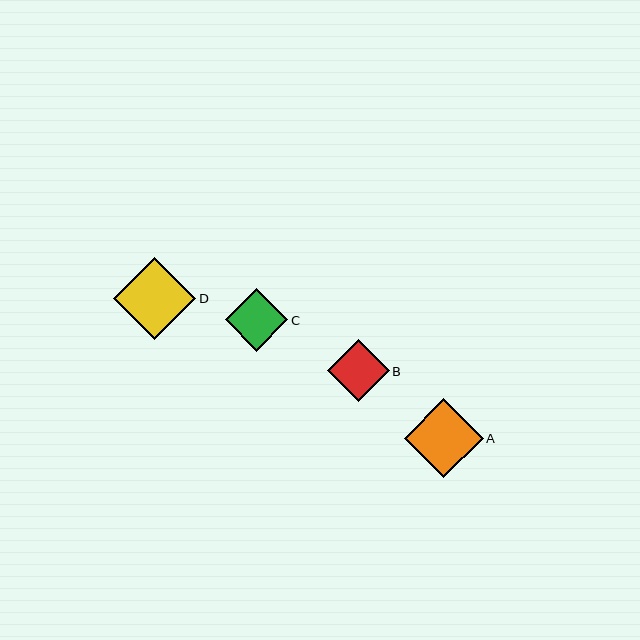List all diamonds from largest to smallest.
From largest to smallest: D, A, C, B.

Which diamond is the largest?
Diamond D is the largest with a size of approximately 82 pixels.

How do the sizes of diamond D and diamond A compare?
Diamond D and diamond A are approximately the same size.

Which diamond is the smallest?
Diamond B is the smallest with a size of approximately 62 pixels.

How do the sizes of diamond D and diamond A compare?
Diamond D and diamond A are approximately the same size.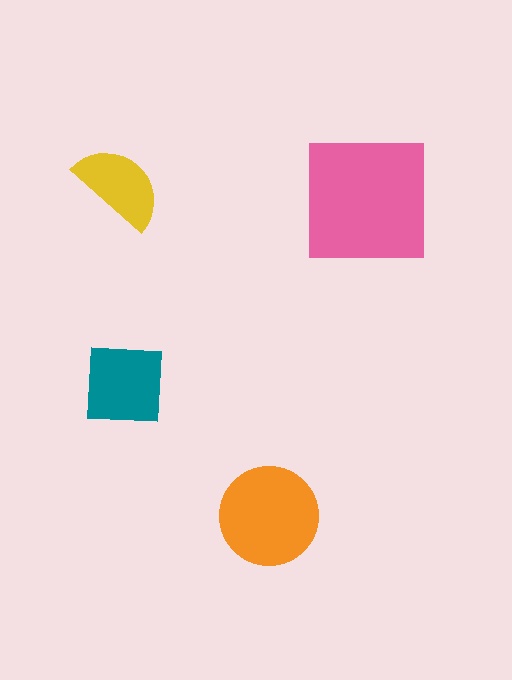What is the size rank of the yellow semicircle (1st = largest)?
4th.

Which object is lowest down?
The orange circle is bottommost.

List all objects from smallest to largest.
The yellow semicircle, the teal square, the orange circle, the pink square.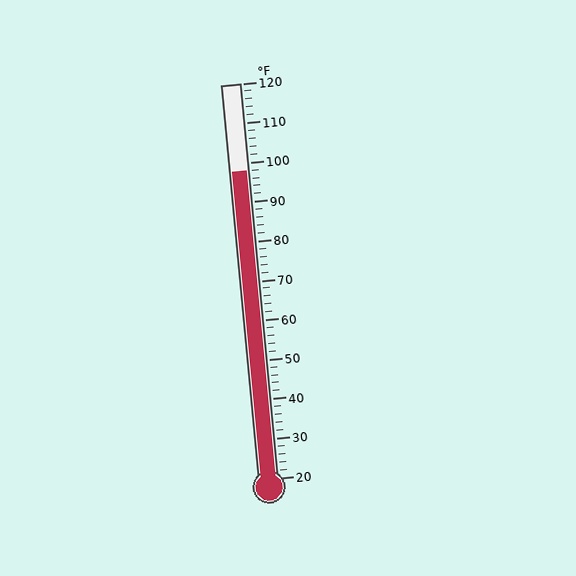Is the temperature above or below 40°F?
The temperature is above 40°F.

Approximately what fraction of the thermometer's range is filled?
The thermometer is filled to approximately 80% of its range.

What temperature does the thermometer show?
The thermometer shows approximately 98°F.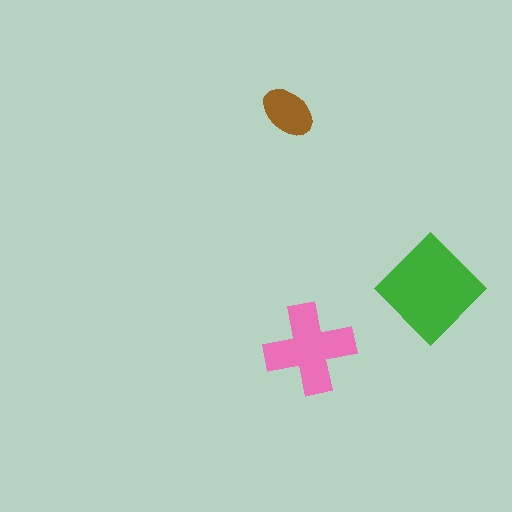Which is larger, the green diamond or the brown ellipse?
The green diamond.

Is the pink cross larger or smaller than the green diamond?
Smaller.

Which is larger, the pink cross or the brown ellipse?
The pink cross.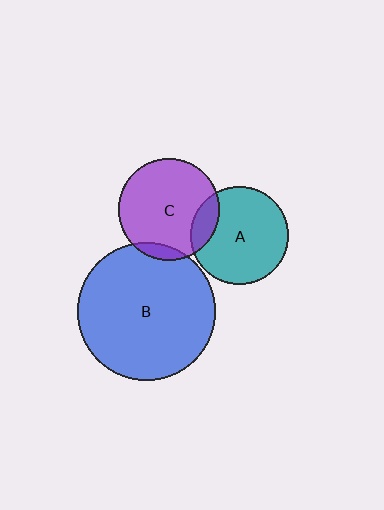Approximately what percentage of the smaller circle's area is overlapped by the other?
Approximately 15%.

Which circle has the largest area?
Circle B (blue).